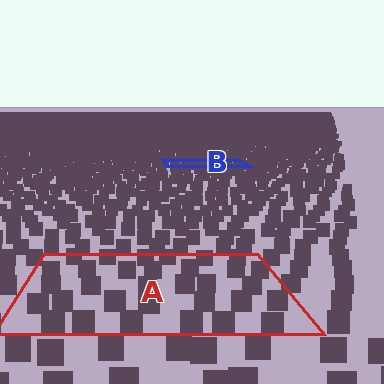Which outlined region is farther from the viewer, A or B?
Region B is farther from the viewer — the texture elements inside it appear smaller and more densely packed.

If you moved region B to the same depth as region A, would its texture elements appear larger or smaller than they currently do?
They would appear larger. At a closer depth, the same texture elements are projected at a bigger on-screen size.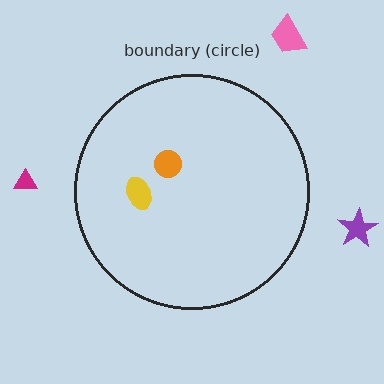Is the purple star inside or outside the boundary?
Outside.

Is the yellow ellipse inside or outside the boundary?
Inside.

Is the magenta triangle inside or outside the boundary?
Outside.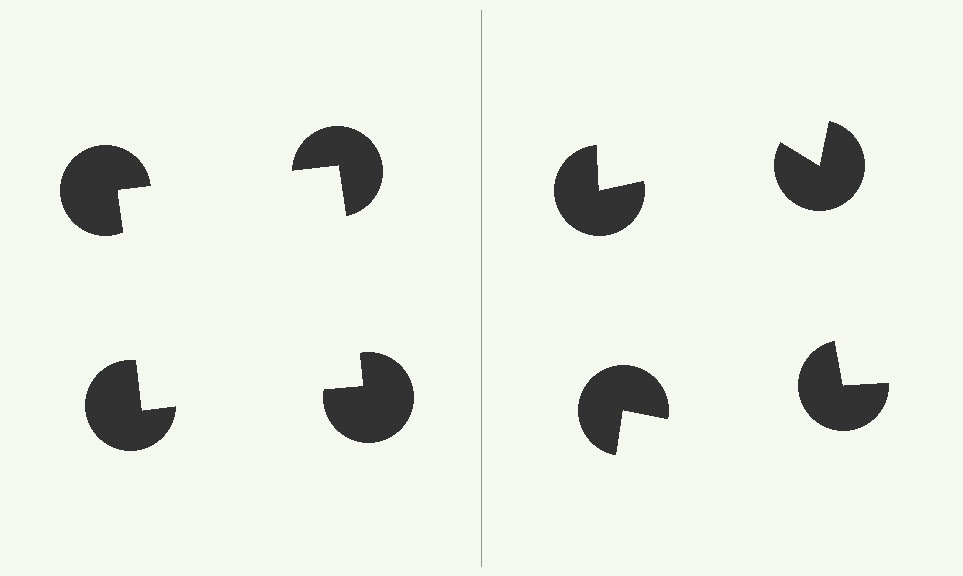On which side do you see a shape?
An illusory square appears on the left side. On the right side the wedge cuts are rotated, so no coherent shape forms.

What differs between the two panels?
The pac-man discs are positioned identically on both sides; only the wedge orientations differ. On the left they align to a square; on the right they are misaligned.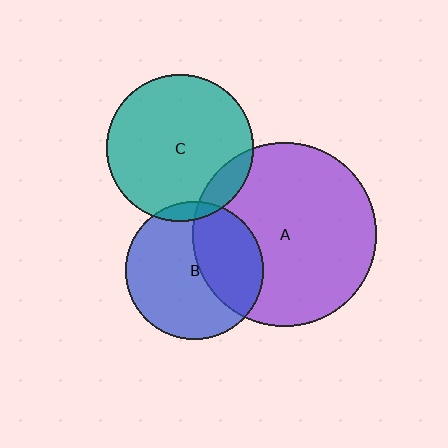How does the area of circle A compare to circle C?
Approximately 1.6 times.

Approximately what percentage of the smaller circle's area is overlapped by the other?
Approximately 40%.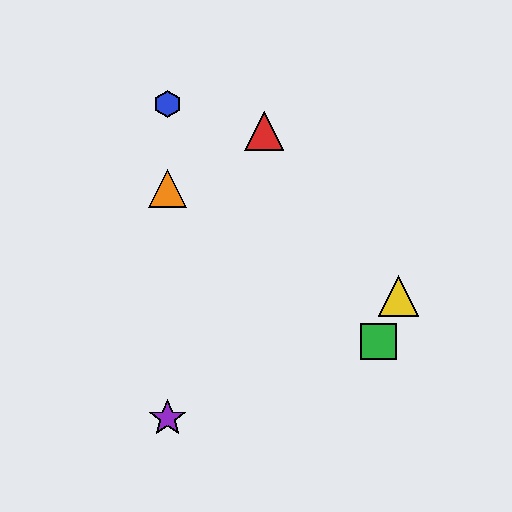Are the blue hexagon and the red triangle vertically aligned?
No, the blue hexagon is at x≈167 and the red triangle is at x≈264.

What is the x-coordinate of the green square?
The green square is at x≈379.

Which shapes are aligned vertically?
The blue hexagon, the purple star, the orange triangle are aligned vertically.